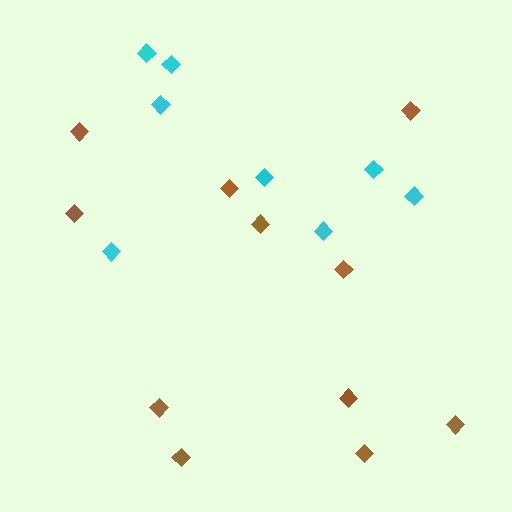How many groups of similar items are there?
There are 2 groups: one group of brown diamonds (11) and one group of cyan diamonds (8).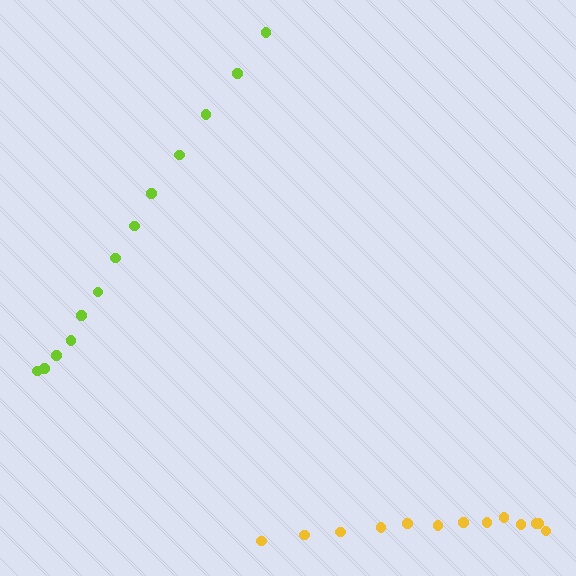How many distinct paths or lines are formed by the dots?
There are 2 distinct paths.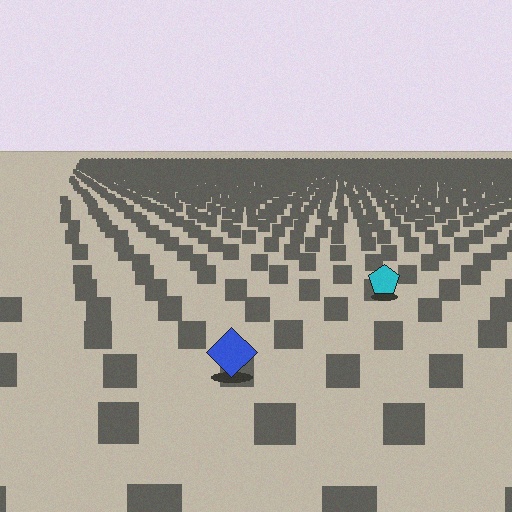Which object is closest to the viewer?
The blue diamond is closest. The texture marks near it are larger and more spread out.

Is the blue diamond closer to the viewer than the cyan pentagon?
Yes. The blue diamond is closer — you can tell from the texture gradient: the ground texture is coarser near it.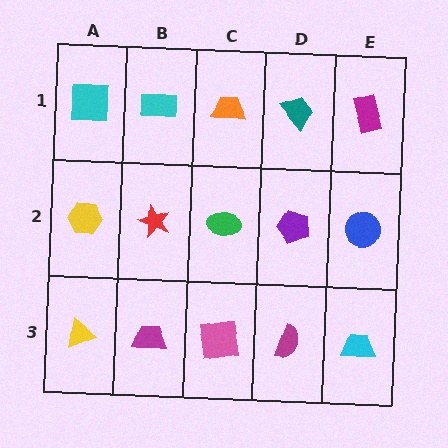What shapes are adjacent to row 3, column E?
A blue circle (row 2, column E), a magenta semicircle (row 3, column D).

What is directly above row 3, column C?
A green ellipse.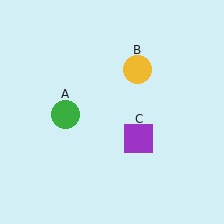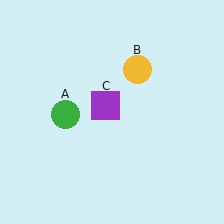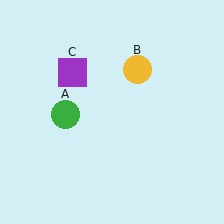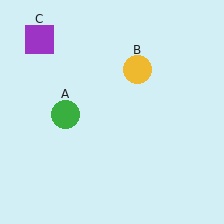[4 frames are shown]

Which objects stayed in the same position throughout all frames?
Green circle (object A) and yellow circle (object B) remained stationary.